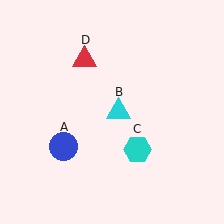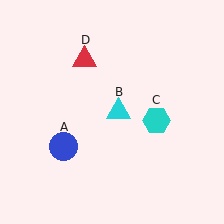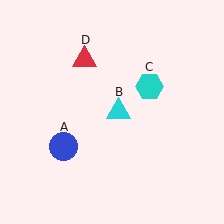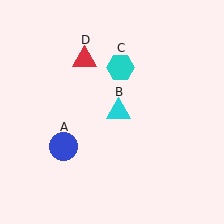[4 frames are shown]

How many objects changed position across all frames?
1 object changed position: cyan hexagon (object C).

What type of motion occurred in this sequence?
The cyan hexagon (object C) rotated counterclockwise around the center of the scene.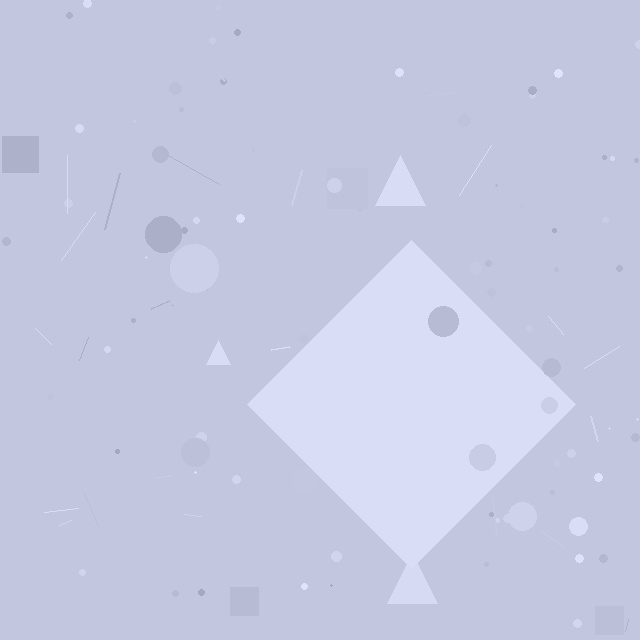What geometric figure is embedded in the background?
A diamond is embedded in the background.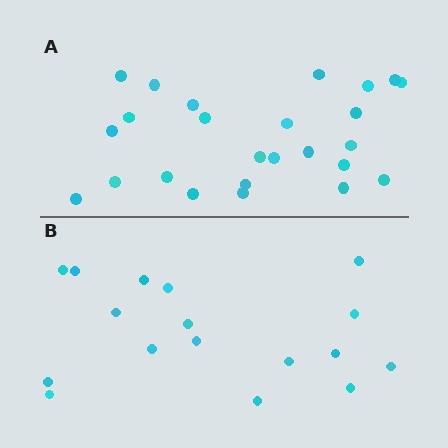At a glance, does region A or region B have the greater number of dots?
Region A (the top region) has more dots.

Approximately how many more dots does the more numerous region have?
Region A has roughly 8 or so more dots than region B.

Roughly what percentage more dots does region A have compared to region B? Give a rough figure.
About 45% more.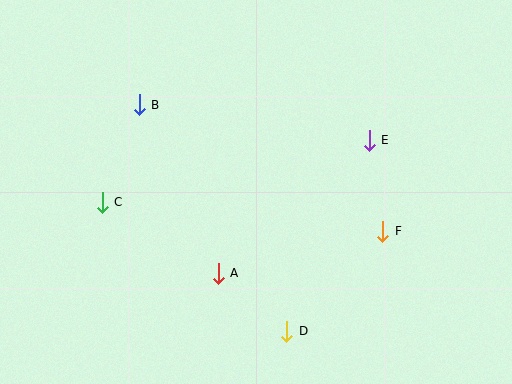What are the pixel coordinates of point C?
Point C is at (102, 202).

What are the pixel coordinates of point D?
Point D is at (287, 331).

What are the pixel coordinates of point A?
Point A is at (218, 273).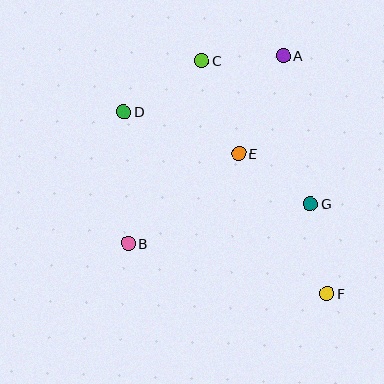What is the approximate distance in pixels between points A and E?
The distance between A and E is approximately 108 pixels.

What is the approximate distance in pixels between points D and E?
The distance between D and E is approximately 122 pixels.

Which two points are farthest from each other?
Points D and F are farthest from each other.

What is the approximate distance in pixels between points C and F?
The distance between C and F is approximately 264 pixels.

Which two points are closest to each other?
Points A and C are closest to each other.